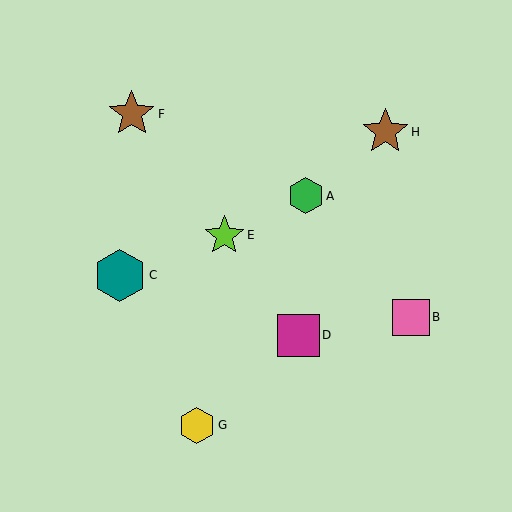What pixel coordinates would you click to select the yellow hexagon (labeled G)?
Click at (197, 425) to select the yellow hexagon G.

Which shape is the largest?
The teal hexagon (labeled C) is the largest.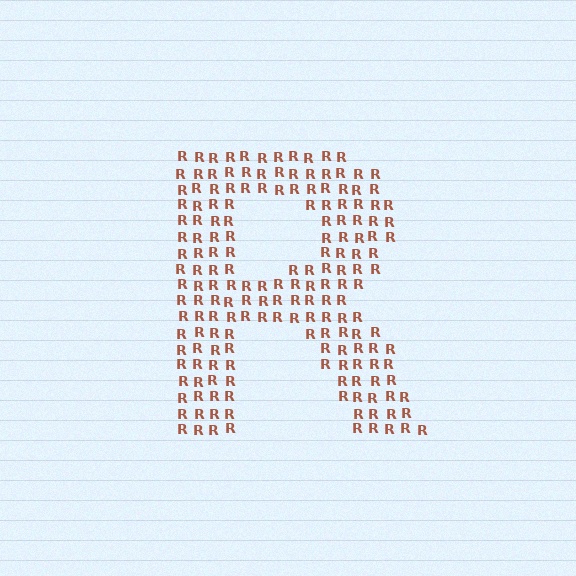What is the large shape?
The large shape is the letter R.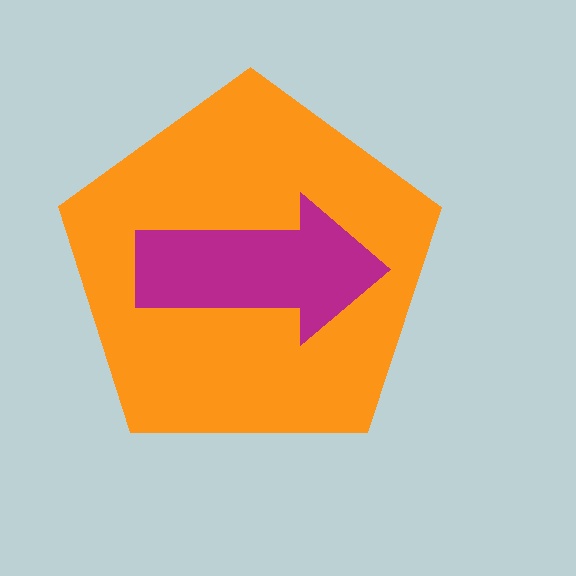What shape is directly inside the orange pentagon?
The magenta arrow.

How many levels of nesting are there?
2.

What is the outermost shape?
The orange pentagon.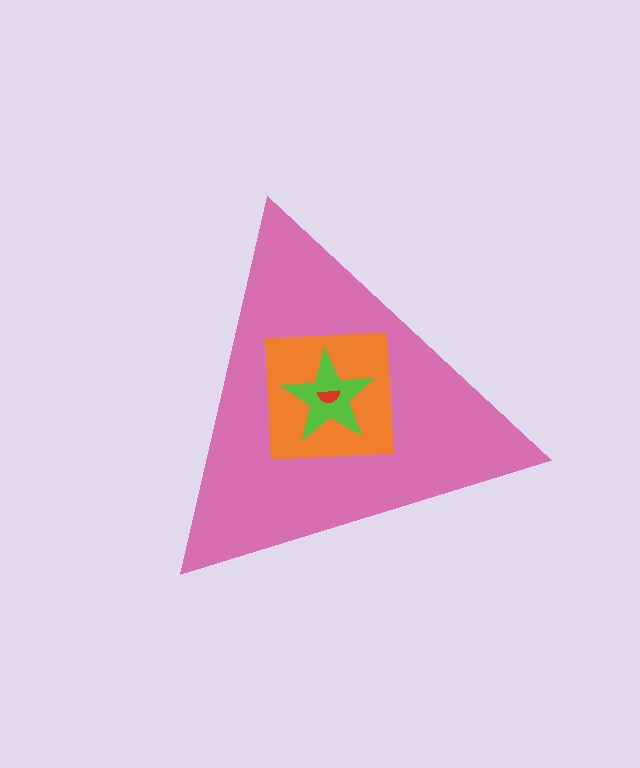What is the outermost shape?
The pink triangle.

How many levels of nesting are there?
4.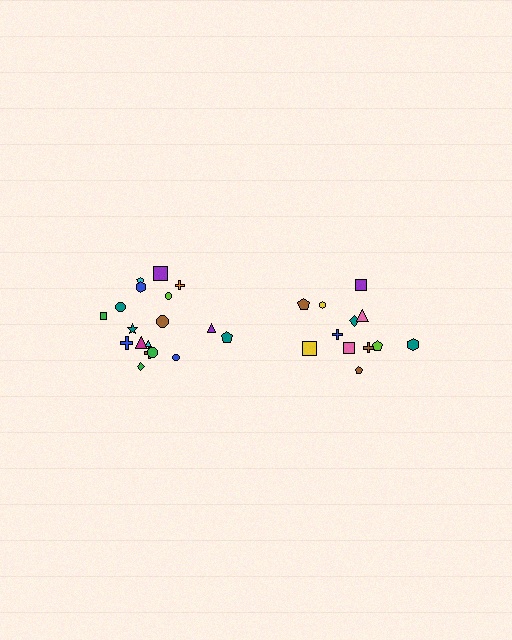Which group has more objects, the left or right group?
The left group.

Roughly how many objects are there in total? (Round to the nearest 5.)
Roughly 30 objects in total.